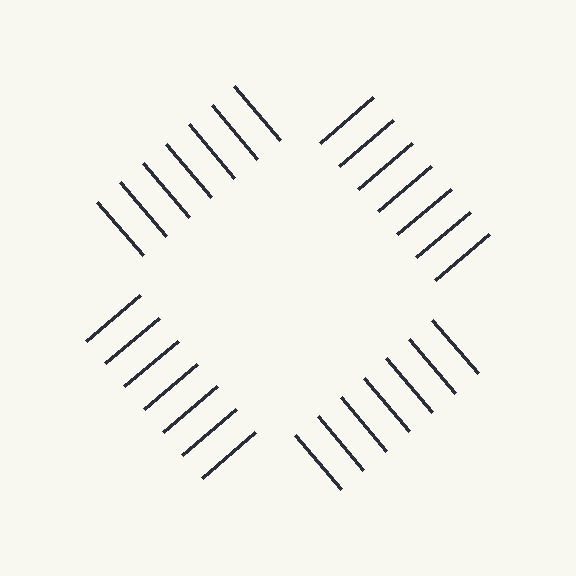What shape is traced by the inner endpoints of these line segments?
An illusory square — the line segments terminate on its edges but no continuous stroke is drawn.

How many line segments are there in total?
28 — 7 along each of the 4 edges.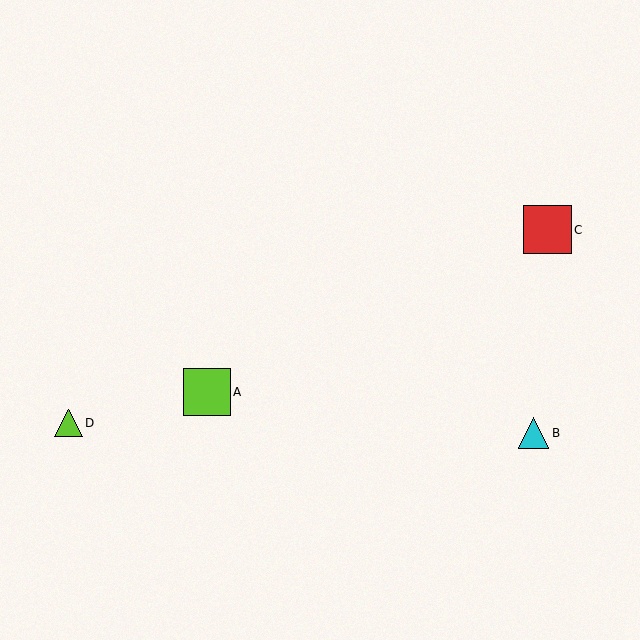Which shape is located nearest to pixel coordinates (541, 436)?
The cyan triangle (labeled B) at (533, 433) is nearest to that location.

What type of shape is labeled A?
Shape A is a lime square.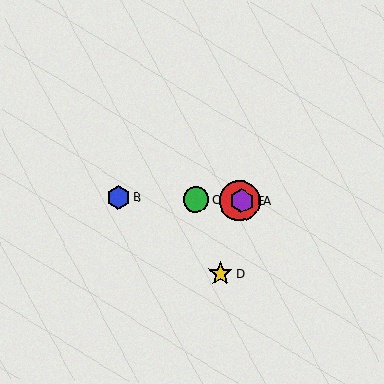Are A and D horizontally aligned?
No, A is at y≈201 and D is at y≈274.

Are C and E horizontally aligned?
Yes, both are at y≈200.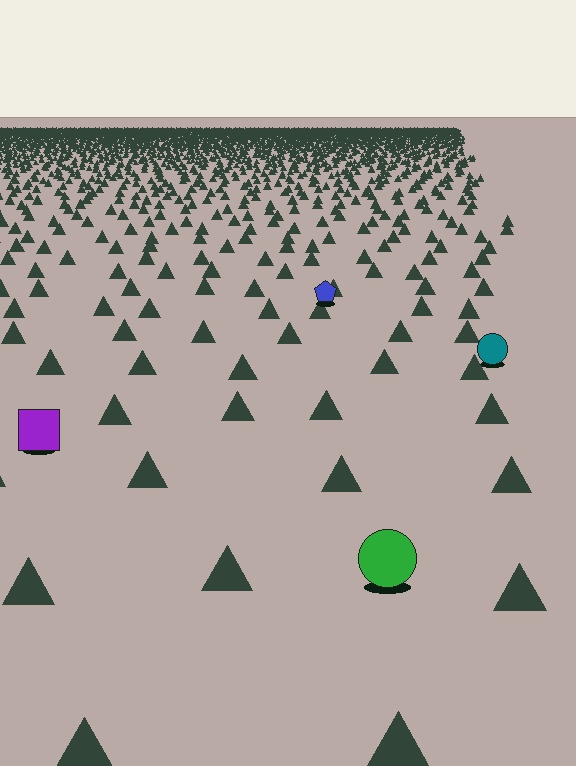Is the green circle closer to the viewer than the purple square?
Yes. The green circle is closer — you can tell from the texture gradient: the ground texture is coarser near it.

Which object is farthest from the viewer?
The blue pentagon is farthest from the viewer. It appears smaller and the ground texture around it is denser.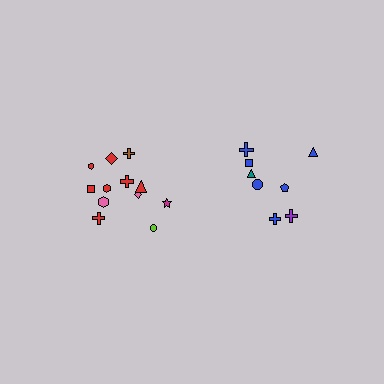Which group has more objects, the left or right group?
The left group.